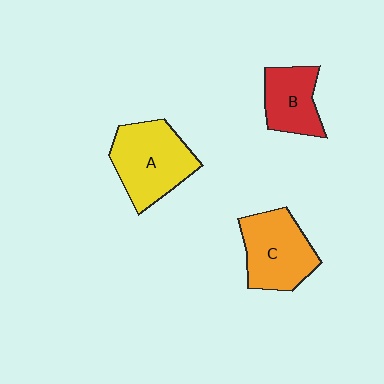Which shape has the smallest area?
Shape B (red).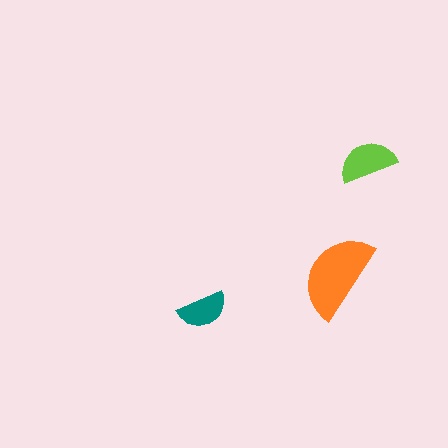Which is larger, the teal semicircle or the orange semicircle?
The orange one.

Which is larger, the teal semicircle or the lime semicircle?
The lime one.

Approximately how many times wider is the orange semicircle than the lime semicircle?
About 1.5 times wider.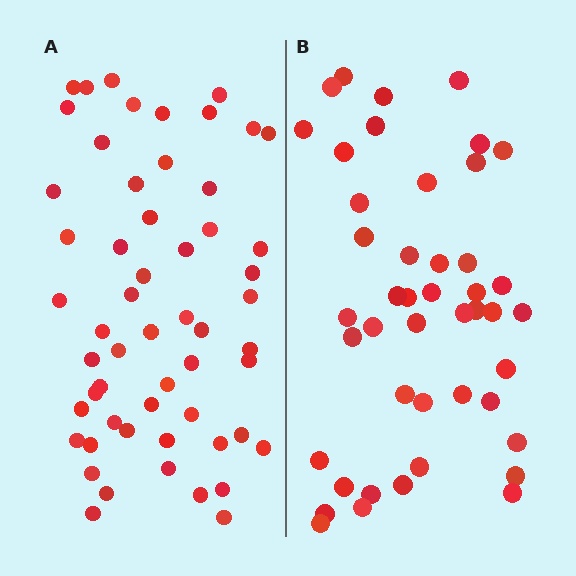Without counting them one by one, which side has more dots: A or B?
Region A (the left region) has more dots.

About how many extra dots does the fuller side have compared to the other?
Region A has roughly 12 or so more dots than region B.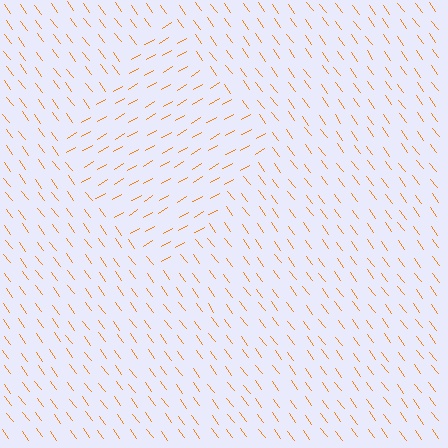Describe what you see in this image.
The image is filled with small orange line segments. A diamond region in the image has lines oriented differently from the surrounding lines, creating a visible texture boundary.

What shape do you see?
I see a diamond.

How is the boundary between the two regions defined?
The boundary is defined purely by a change in line orientation (approximately 84 degrees difference). All lines are the same color and thickness.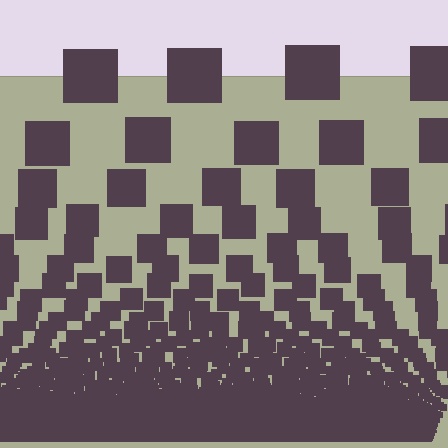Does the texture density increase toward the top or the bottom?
Density increases toward the bottom.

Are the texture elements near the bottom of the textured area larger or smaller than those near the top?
Smaller. The gradient is inverted — elements near the bottom are smaller and denser.